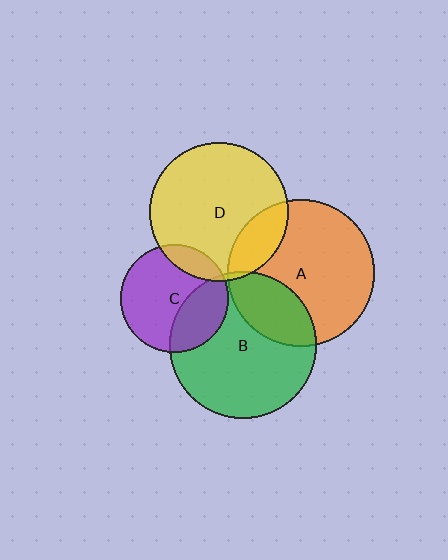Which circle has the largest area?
Circle A (orange).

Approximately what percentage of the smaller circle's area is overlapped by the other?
Approximately 25%.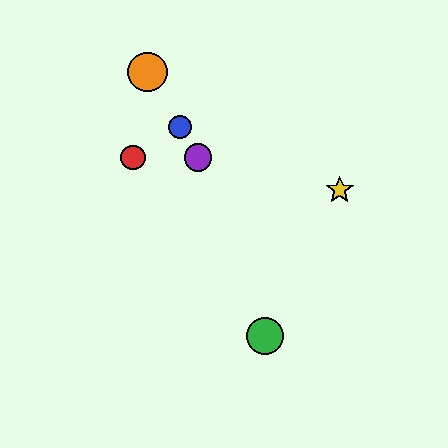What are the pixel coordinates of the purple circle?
The purple circle is at (198, 157).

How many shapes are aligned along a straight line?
3 shapes (the blue circle, the purple circle, the orange circle) are aligned along a straight line.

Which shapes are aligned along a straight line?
The blue circle, the purple circle, the orange circle are aligned along a straight line.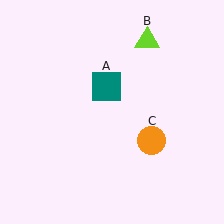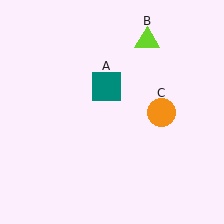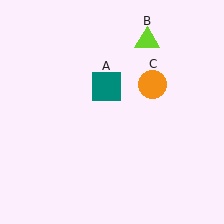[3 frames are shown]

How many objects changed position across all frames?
1 object changed position: orange circle (object C).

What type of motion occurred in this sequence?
The orange circle (object C) rotated counterclockwise around the center of the scene.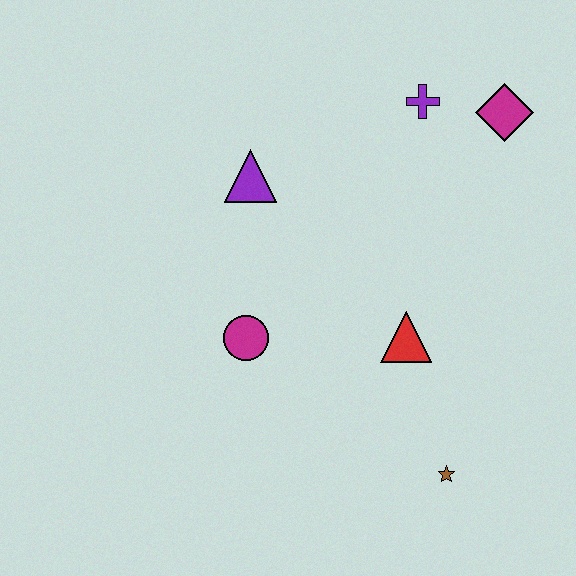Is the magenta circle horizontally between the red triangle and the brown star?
No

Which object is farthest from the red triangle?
The magenta diamond is farthest from the red triangle.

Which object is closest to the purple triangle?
The magenta circle is closest to the purple triangle.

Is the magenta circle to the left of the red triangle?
Yes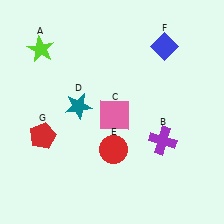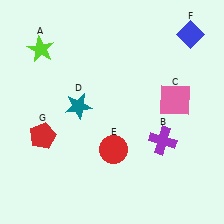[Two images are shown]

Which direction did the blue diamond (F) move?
The blue diamond (F) moved right.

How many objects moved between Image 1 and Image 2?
2 objects moved between the two images.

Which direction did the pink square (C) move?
The pink square (C) moved right.